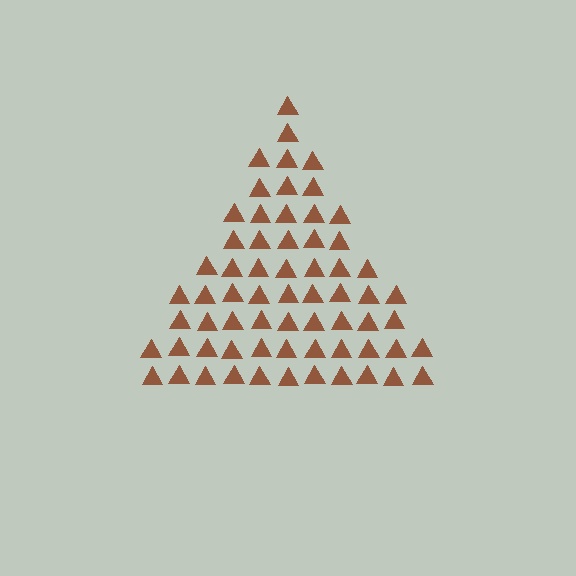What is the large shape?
The large shape is a triangle.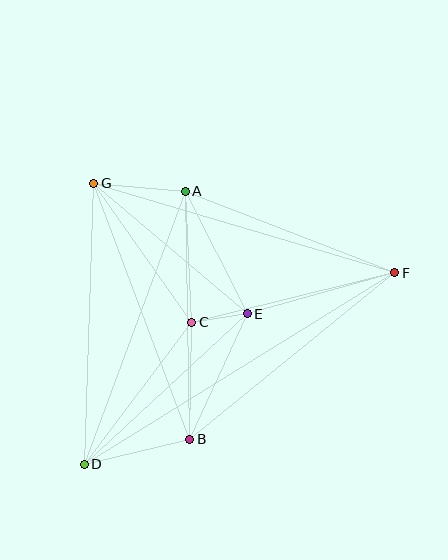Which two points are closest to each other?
Points C and E are closest to each other.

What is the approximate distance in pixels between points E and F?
The distance between E and F is approximately 153 pixels.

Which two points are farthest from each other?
Points D and F are farthest from each other.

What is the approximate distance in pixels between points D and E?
The distance between D and E is approximately 222 pixels.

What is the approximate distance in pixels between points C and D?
The distance between C and D is approximately 179 pixels.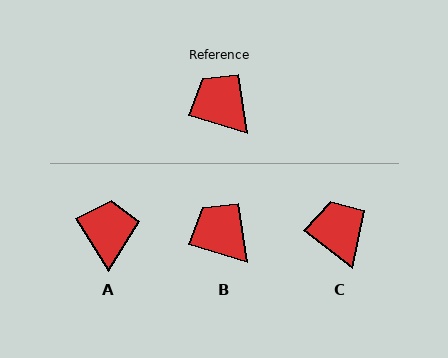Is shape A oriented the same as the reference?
No, it is off by about 42 degrees.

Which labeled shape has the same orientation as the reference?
B.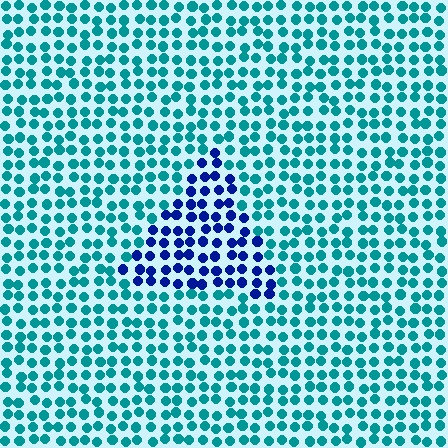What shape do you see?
I see a triangle.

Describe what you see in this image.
The image is filled with small teal elements in a uniform arrangement. A triangle-shaped region is visible where the elements are tinted to a slightly different hue, forming a subtle color boundary.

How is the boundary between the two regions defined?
The boundary is defined purely by a slight shift in hue (about 52 degrees). Spacing, size, and orientation are identical on both sides.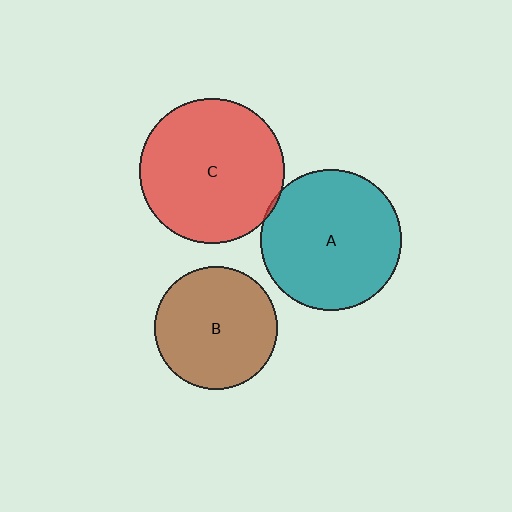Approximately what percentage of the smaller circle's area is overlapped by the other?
Approximately 5%.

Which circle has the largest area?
Circle C (red).